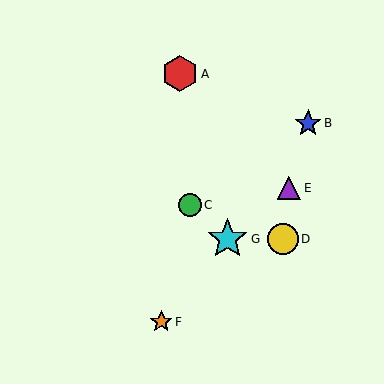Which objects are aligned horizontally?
Objects D, G are aligned horizontally.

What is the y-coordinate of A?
Object A is at y≈74.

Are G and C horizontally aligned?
No, G is at y≈239 and C is at y≈205.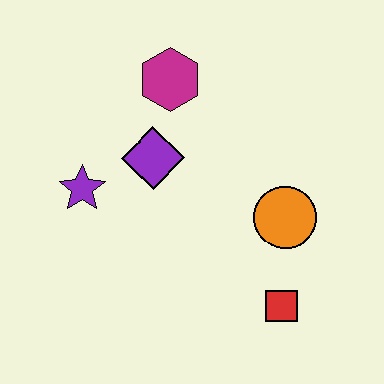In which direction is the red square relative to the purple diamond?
The red square is below the purple diamond.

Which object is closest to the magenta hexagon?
The purple diamond is closest to the magenta hexagon.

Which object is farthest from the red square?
The magenta hexagon is farthest from the red square.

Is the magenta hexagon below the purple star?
No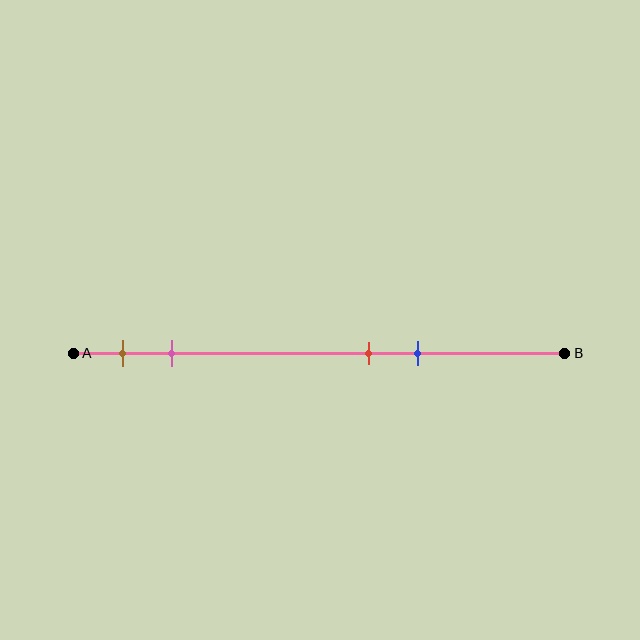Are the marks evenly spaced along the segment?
No, the marks are not evenly spaced.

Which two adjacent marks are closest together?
The red and blue marks are the closest adjacent pair.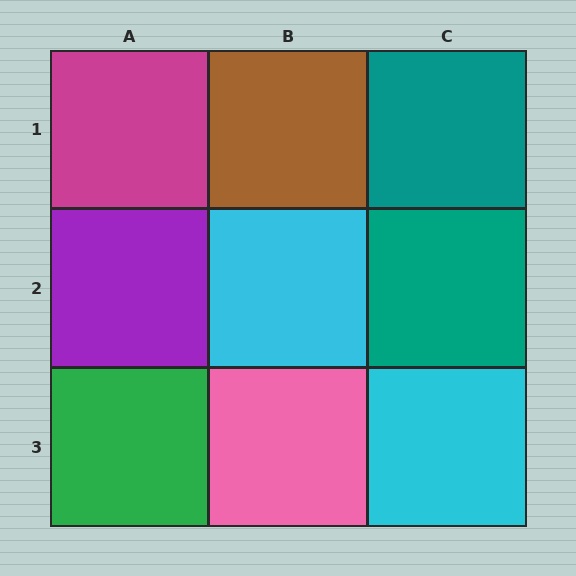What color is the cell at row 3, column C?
Cyan.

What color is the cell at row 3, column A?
Green.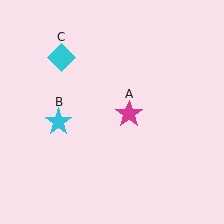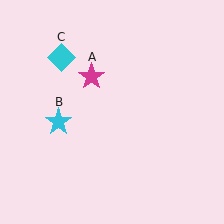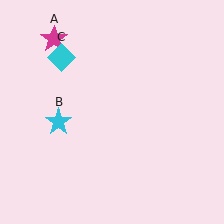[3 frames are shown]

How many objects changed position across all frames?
1 object changed position: magenta star (object A).